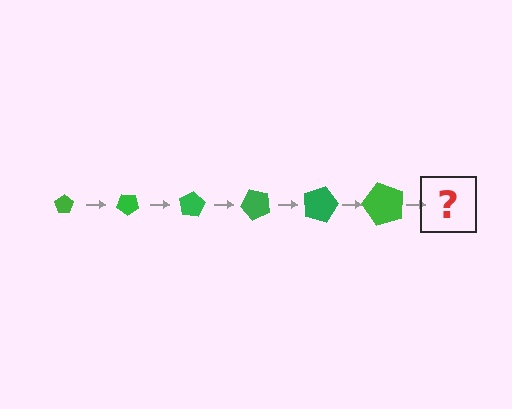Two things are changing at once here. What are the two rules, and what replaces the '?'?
The two rules are that the pentagon grows larger each step and it rotates 40 degrees each step. The '?' should be a pentagon, larger than the previous one and rotated 240 degrees from the start.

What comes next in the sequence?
The next element should be a pentagon, larger than the previous one and rotated 240 degrees from the start.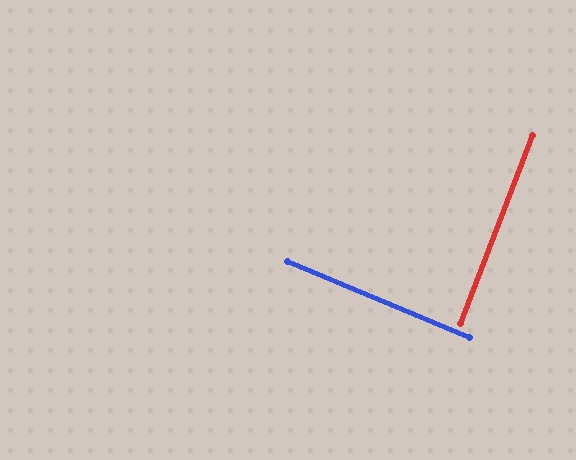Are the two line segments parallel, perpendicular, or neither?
Perpendicular — they meet at approximately 88°.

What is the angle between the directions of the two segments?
Approximately 88 degrees.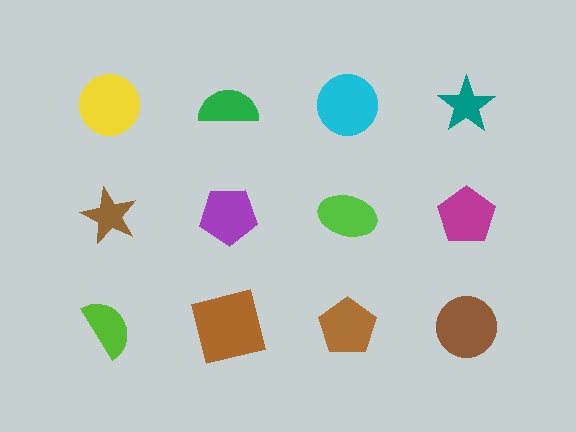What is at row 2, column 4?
A magenta pentagon.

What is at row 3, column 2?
A brown square.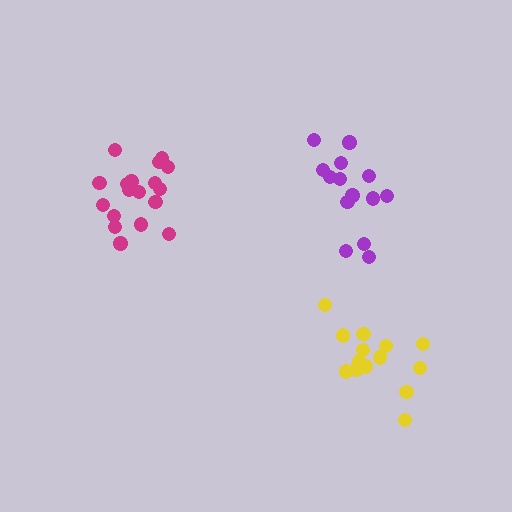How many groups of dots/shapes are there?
There are 3 groups.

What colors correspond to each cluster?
The clusters are colored: purple, magenta, yellow.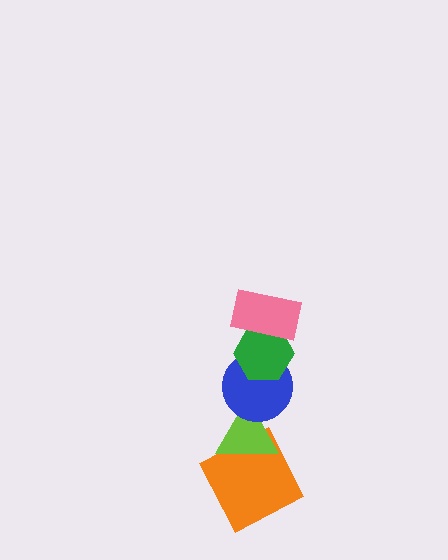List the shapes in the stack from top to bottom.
From top to bottom: the pink rectangle, the green hexagon, the blue circle, the lime triangle, the orange square.